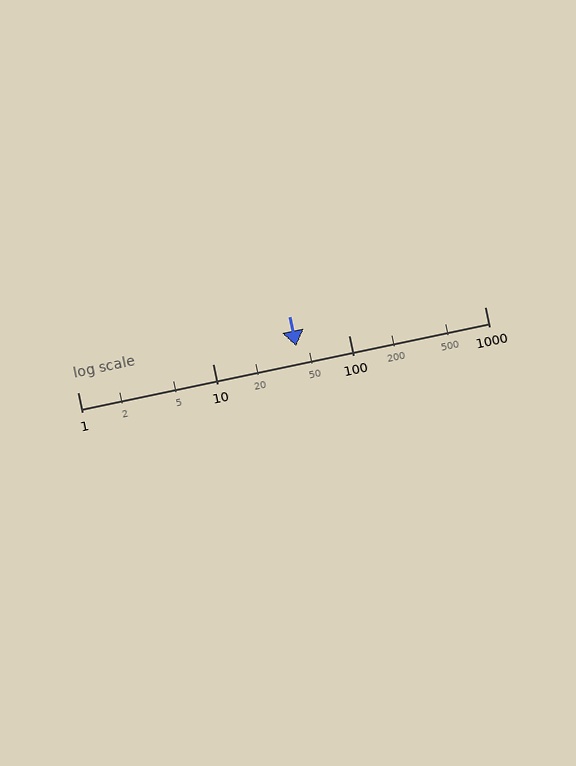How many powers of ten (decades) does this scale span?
The scale spans 3 decades, from 1 to 1000.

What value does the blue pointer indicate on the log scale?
The pointer indicates approximately 41.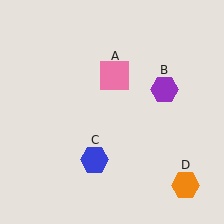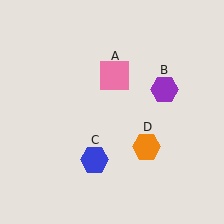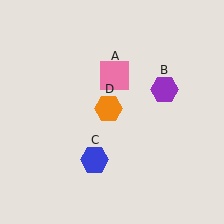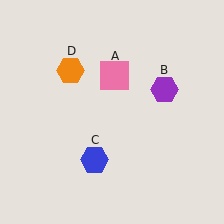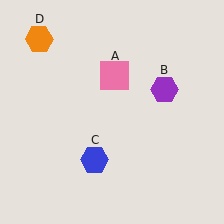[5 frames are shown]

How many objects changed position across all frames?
1 object changed position: orange hexagon (object D).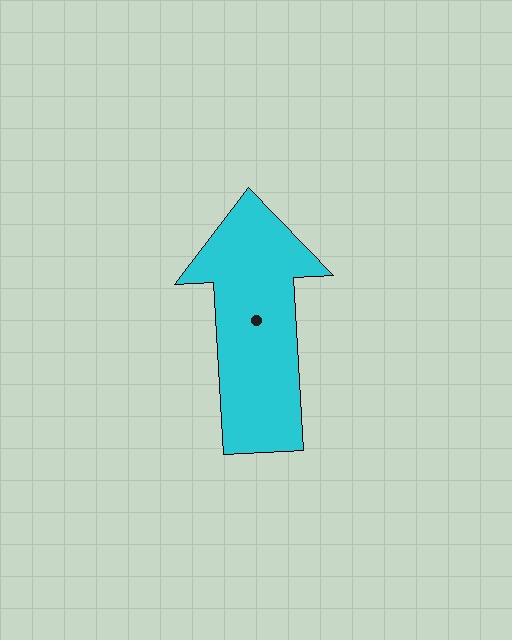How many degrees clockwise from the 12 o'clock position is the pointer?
Approximately 357 degrees.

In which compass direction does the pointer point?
North.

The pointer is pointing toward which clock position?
Roughly 12 o'clock.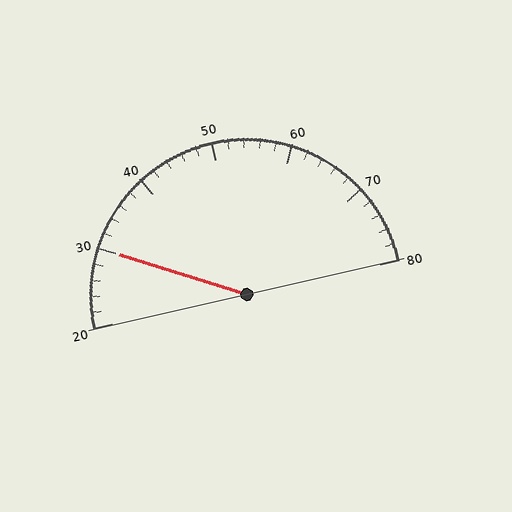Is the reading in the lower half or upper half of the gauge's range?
The reading is in the lower half of the range (20 to 80).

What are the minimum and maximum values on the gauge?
The gauge ranges from 20 to 80.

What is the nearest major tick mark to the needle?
The nearest major tick mark is 30.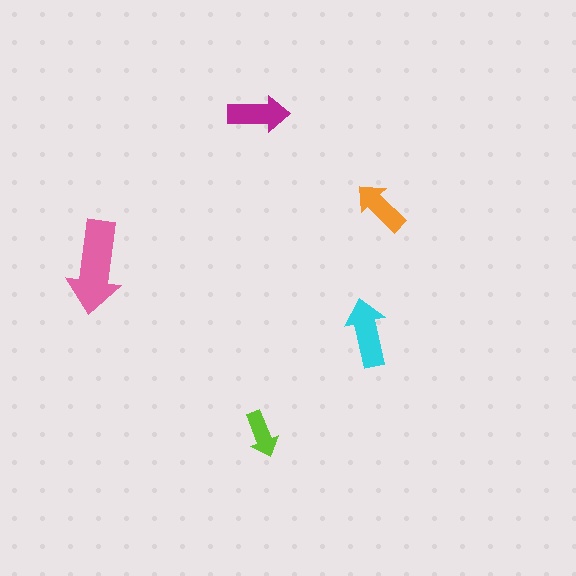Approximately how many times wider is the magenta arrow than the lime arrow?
About 1.5 times wider.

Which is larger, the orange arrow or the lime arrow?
The orange one.